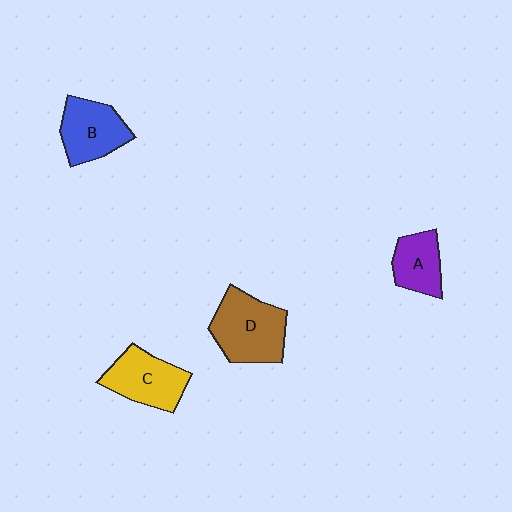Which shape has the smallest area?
Shape A (purple).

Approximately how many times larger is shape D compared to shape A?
Approximately 1.7 times.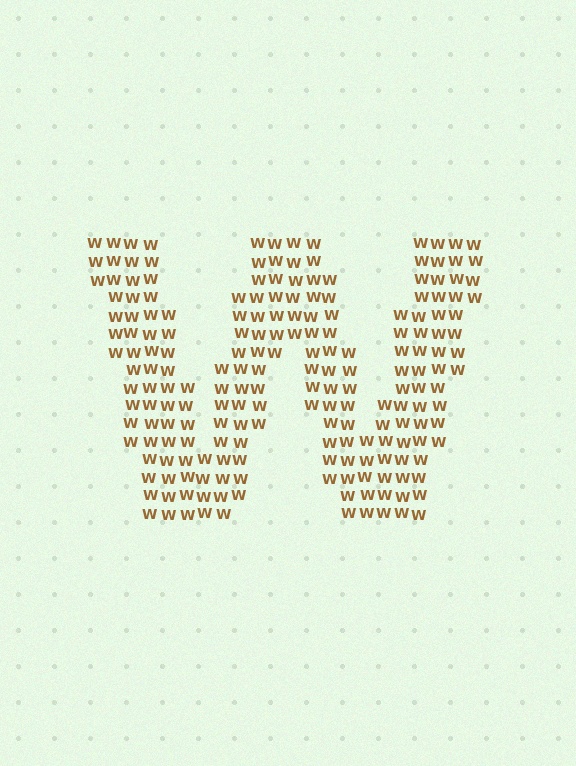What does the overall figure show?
The overall figure shows the letter W.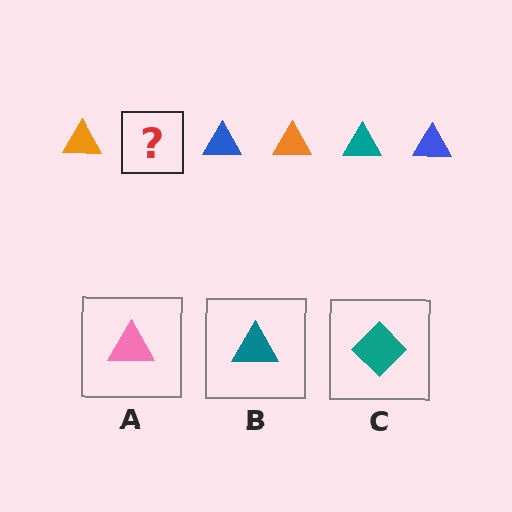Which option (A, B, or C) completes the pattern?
B.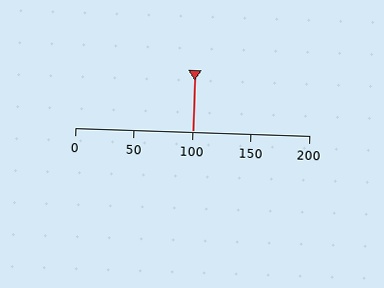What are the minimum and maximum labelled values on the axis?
The axis runs from 0 to 200.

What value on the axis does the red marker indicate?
The marker indicates approximately 100.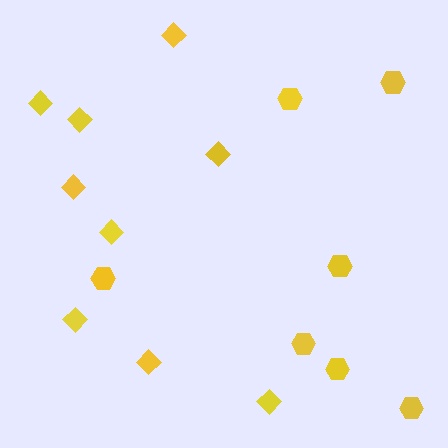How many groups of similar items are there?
There are 2 groups: one group of hexagons (7) and one group of diamonds (9).